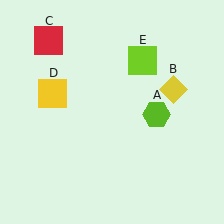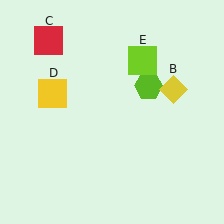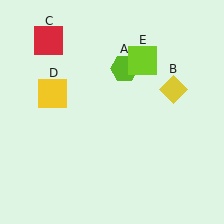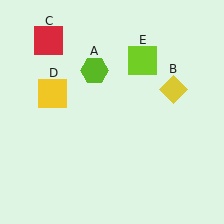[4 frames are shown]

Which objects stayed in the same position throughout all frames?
Yellow diamond (object B) and red square (object C) and yellow square (object D) and lime square (object E) remained stationary.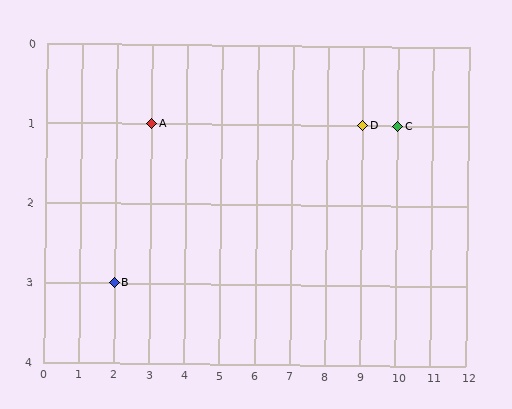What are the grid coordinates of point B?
Point B is at grid coordinates (2, 3).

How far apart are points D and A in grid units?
Points D and A are 6 columns apart.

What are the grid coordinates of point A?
Point A is at grid coordinates (3, 1).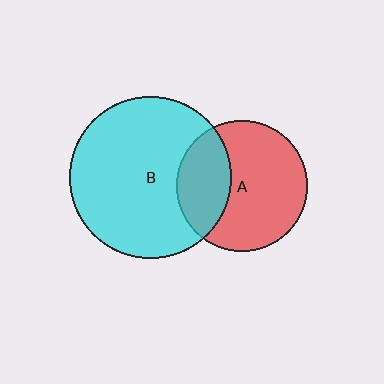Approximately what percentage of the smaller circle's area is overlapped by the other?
Approximately 30%.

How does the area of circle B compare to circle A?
Approximately 1.5 times.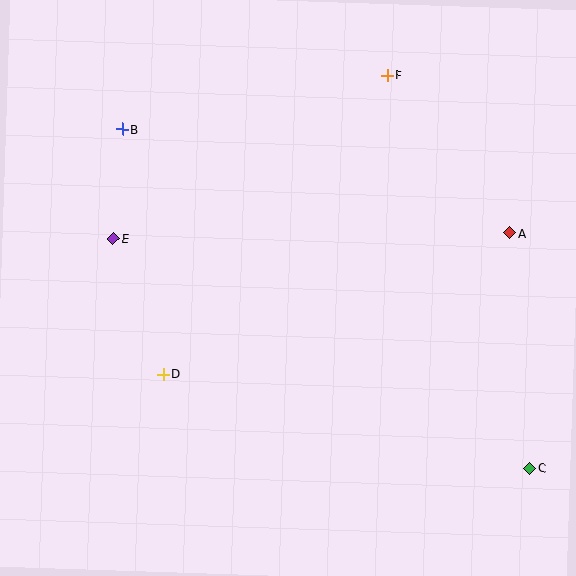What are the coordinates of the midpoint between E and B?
The midpoint between E and B is at (118, 184).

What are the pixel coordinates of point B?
Point B is at (122, 129).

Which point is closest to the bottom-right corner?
Point C is closest to the bottom-right corner.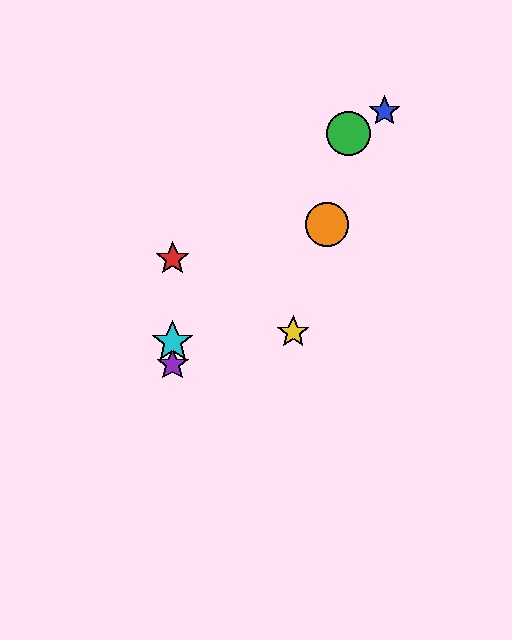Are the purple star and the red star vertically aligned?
Yes, both are at x≈173.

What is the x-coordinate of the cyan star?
The cyan star is at x≈173.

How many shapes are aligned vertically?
3 shapes (the red star, the purple star, the cyan star) are aligned vertically.